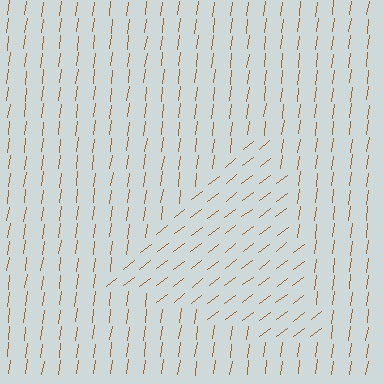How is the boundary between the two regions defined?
The boundary is defined purely by a change in line orientation (approximately 45 degrees difference). All lines are the same color and thickness.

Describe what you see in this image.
The image is filled with small brown line segments. A triangle region in the image has lines oriented differently from the surrounding lines, creating a visible texture boundary.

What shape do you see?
I see a triangle.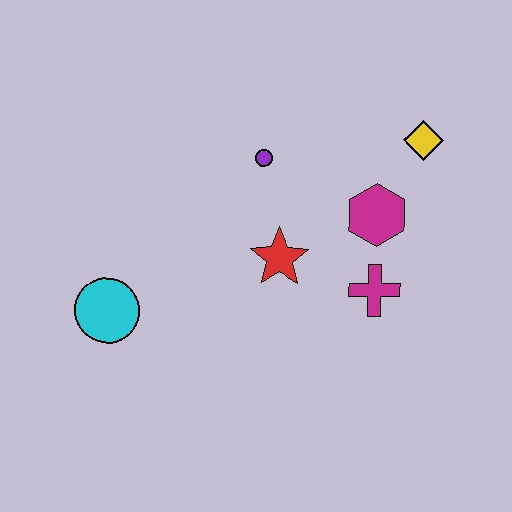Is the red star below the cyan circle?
No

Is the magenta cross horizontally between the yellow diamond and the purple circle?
Yes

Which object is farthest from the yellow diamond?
The cyan circle is farthest from the yellow diamond.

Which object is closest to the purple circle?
The red star is closest to the purple circle.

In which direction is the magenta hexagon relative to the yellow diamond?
The magenta hexagon is below the yellow diamond.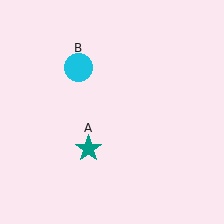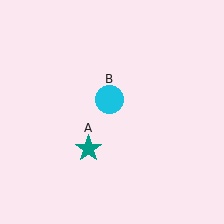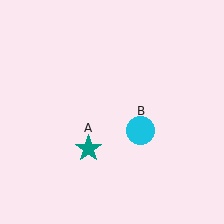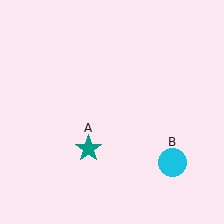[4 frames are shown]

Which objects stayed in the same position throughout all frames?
Teal star (object A) remained stationary.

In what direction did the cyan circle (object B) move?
The cyan circle (object B) moved down and to the right.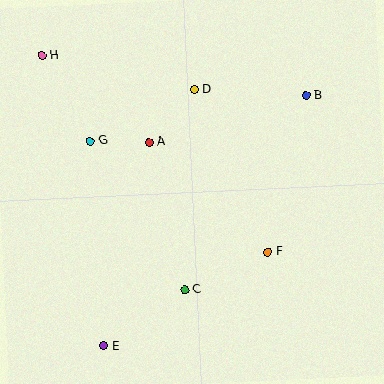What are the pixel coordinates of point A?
Point A is at (149, 142).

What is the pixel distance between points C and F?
The distance between C and F is 91 pixels.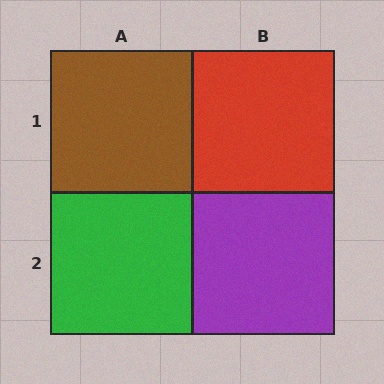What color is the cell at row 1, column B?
Red.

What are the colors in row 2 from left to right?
Green, purple.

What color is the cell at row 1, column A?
Brown.